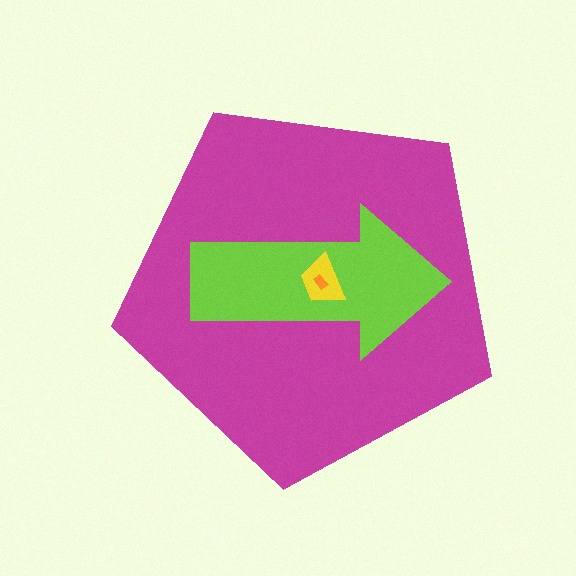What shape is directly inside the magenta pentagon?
The lime arrow.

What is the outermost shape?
The magenta pentagon.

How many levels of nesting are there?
4.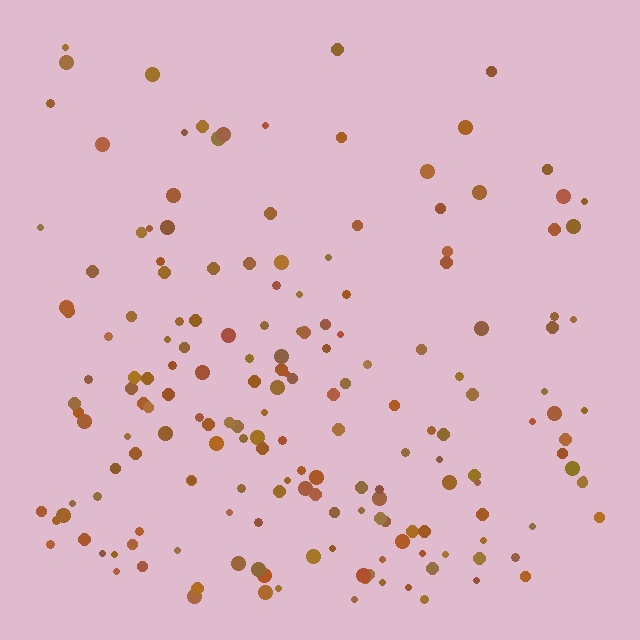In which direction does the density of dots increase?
From top to bottom, with the bottom side densest.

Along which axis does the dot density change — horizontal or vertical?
Vertical.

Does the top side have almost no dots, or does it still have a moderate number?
Still a moderate number, just noticeably fewer than the bottom.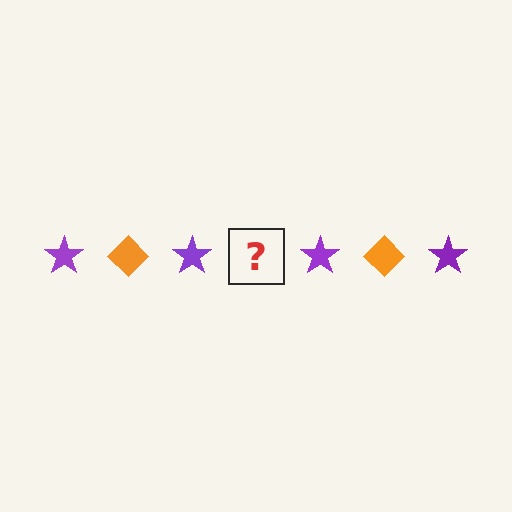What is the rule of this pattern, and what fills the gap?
The rule is that the pattern alternates between purple star and orange diamond. The gap should be filled with an orange diamond.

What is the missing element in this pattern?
The missing element is an orange diamond.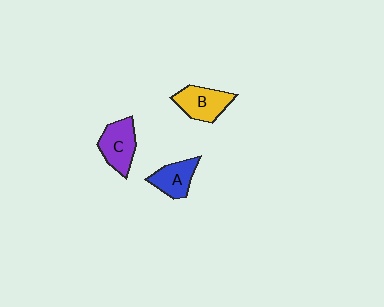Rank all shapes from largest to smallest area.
From largest to smallest: C (purple), B (yellow), A (blue).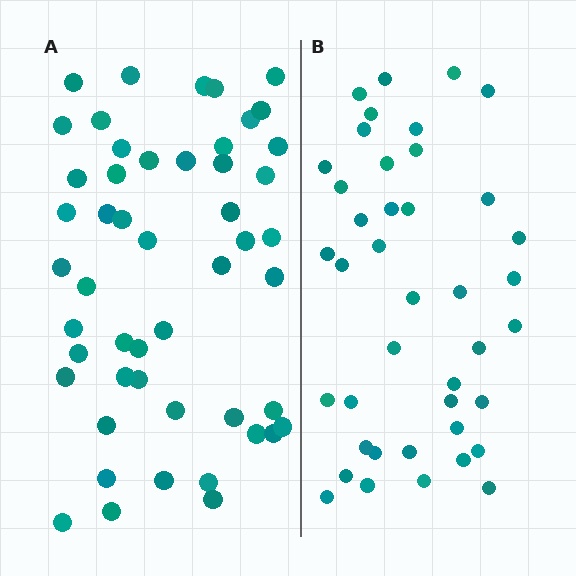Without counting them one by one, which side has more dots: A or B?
Region A (the left region) has more dots.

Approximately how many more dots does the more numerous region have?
Region A has roughly 8 or so more dots than region B.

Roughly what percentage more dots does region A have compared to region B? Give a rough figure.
About 20% more.